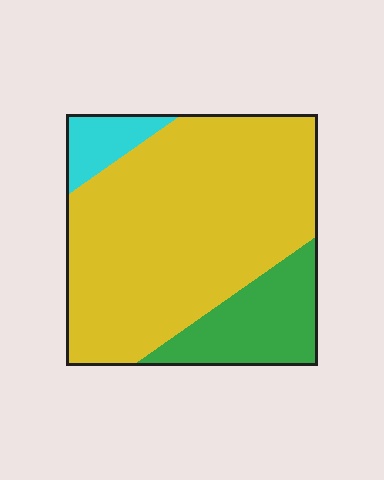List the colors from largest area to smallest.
From largest to smallest: yellow, green, cyan.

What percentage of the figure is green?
Green covers around 20% of the figure.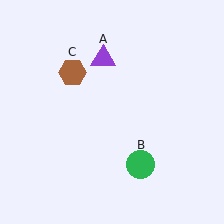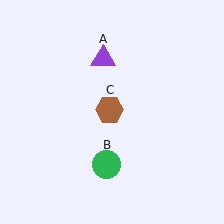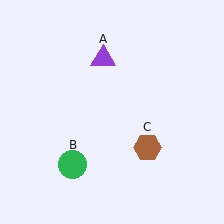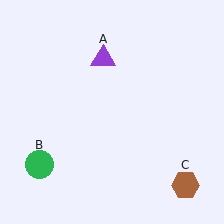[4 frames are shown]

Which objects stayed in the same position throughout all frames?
Purple triangle (object A) remained stationary.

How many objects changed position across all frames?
2 objects changed position: green circle (object B), brown hexagon (object C).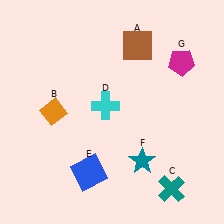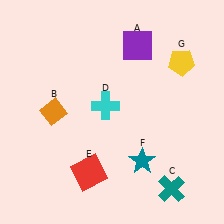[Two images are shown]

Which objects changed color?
A changed from brown to purple. E changed from blue to red. G changed from magenta to yellow.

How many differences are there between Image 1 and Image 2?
There are 3 differences between the two images.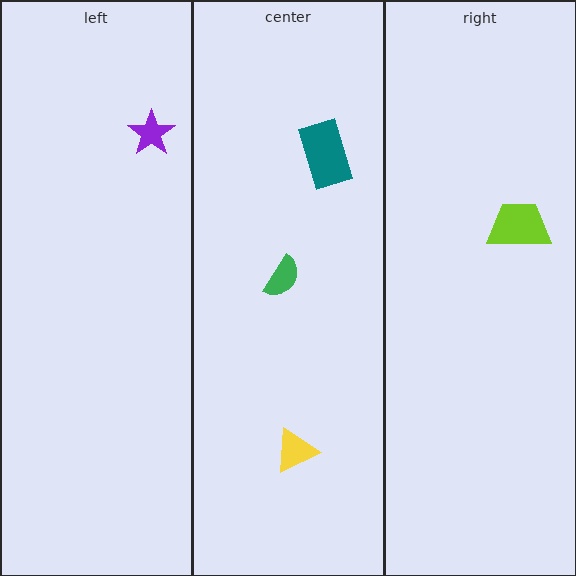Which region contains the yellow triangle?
The center region.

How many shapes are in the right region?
1.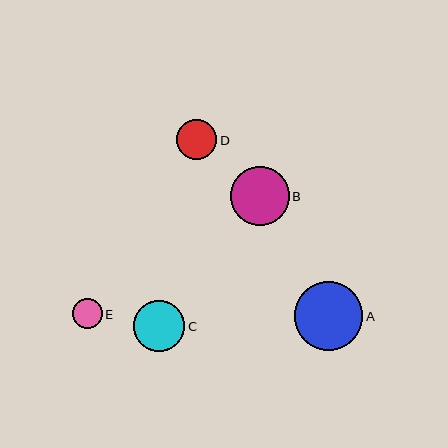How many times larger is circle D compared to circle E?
Circle D is approximately 1.3 times the size of circle E.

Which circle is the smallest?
Circle E is the smallest with a size of approximately 30 pixels.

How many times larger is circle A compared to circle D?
Circle A is approximately 1.7 times the size of circle D.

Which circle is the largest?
Circle A is the largest with a size of approximately 69 pixels.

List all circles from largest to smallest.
From largest to smallest: A, B, C, D, E.